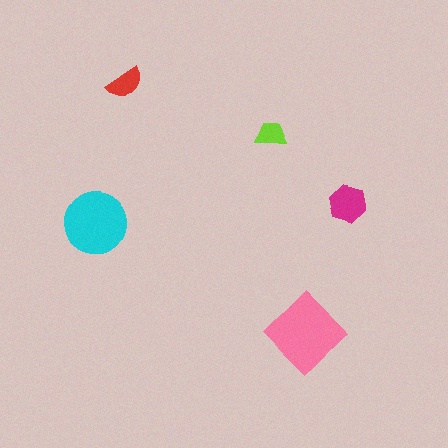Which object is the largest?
The pink diamond.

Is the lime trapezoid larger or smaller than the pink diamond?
Smaller.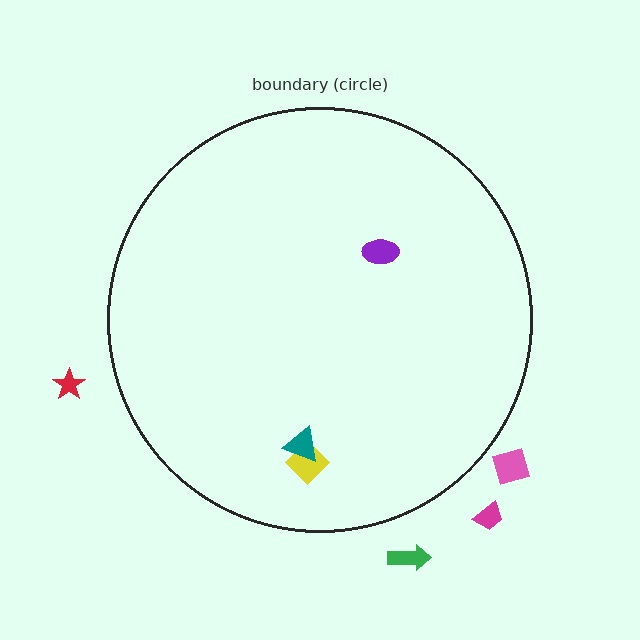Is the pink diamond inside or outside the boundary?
Outside.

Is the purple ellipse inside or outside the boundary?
Inside.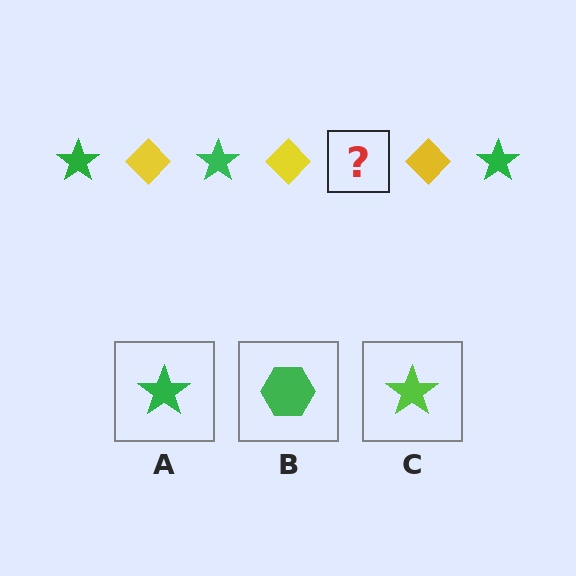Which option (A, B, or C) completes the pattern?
A.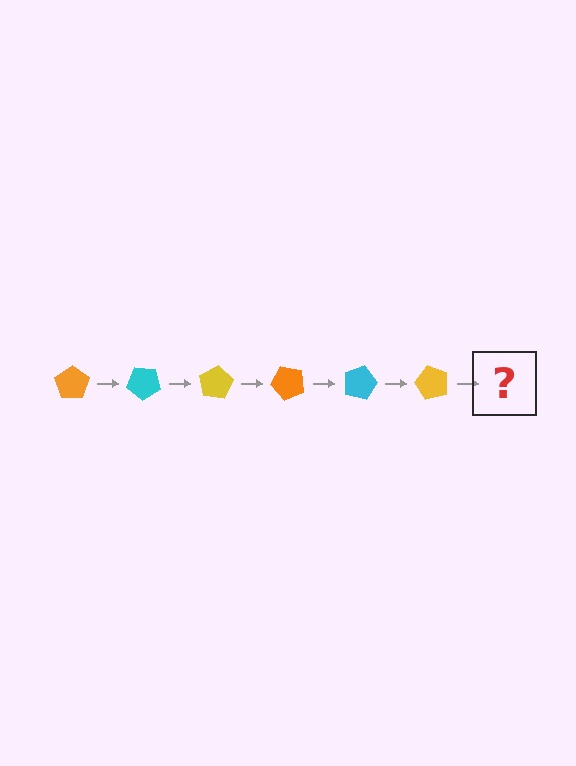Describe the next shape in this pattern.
It should be an orange pentagon, rotated 240 degrees from the start.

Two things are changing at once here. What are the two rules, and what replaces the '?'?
The two rules are that it rotates 40 degrees each step and the color cycles through orange, cyan, and yellow. The '?' should be an orange pentagon, rotated 240 degrees from the start.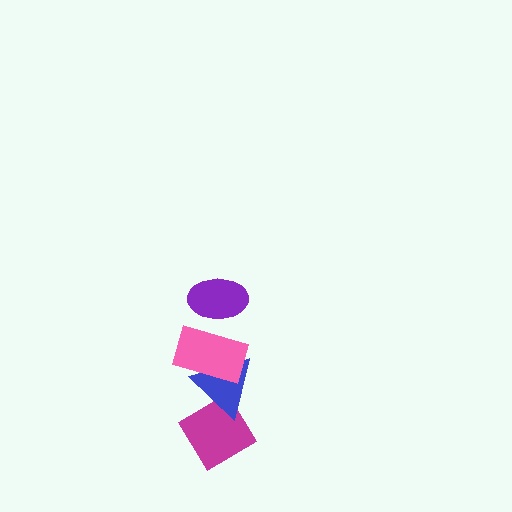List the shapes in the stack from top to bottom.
From top to bottom: the purple ellipse, the pink rectangle, the blue triangle, the magenta diamond.